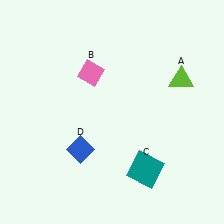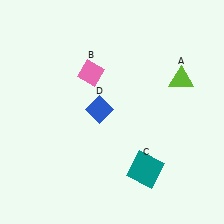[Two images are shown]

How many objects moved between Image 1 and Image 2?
1 object moved between the two images.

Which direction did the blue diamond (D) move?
The blue diamond (D) moved up.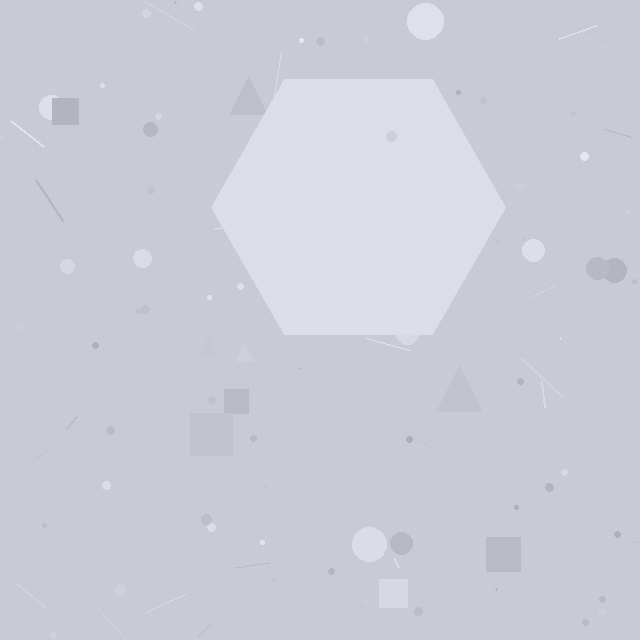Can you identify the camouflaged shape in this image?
The camouflaged shape is a hexagon.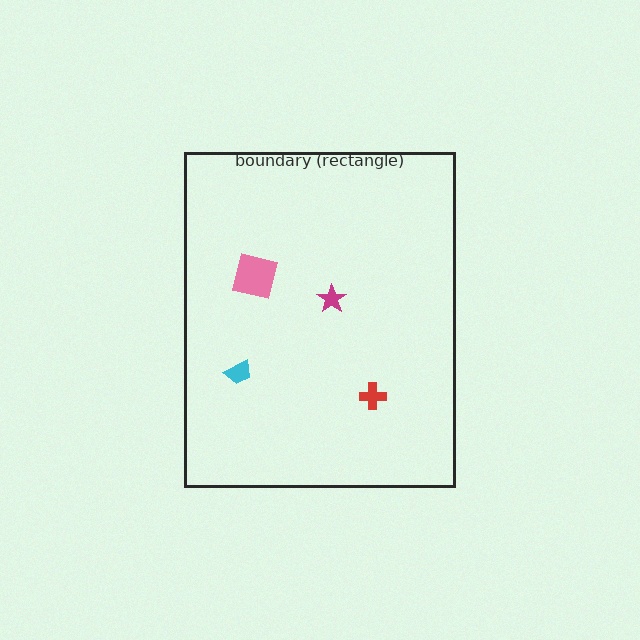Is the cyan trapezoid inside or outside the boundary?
Inside.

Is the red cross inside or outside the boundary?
Inside.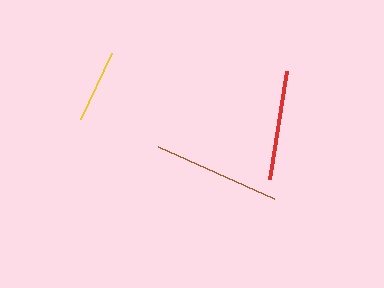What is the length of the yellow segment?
The yellow segment is approximately 73 pixels long.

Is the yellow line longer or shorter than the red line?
The red line is longer than the yellow line.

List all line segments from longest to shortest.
From longest to shortest: brown, red, yellow.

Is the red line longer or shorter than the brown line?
The brown line is longer than the red line.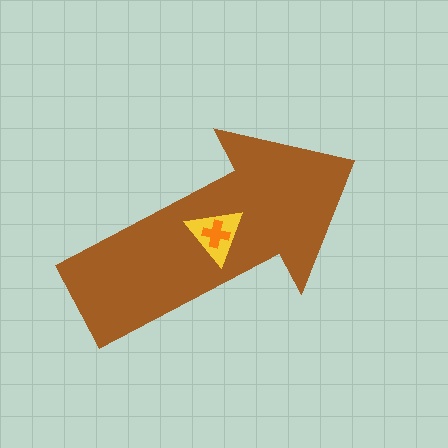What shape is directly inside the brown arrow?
The yellow triangle.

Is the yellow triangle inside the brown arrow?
Yes.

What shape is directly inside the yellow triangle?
The orange cross.